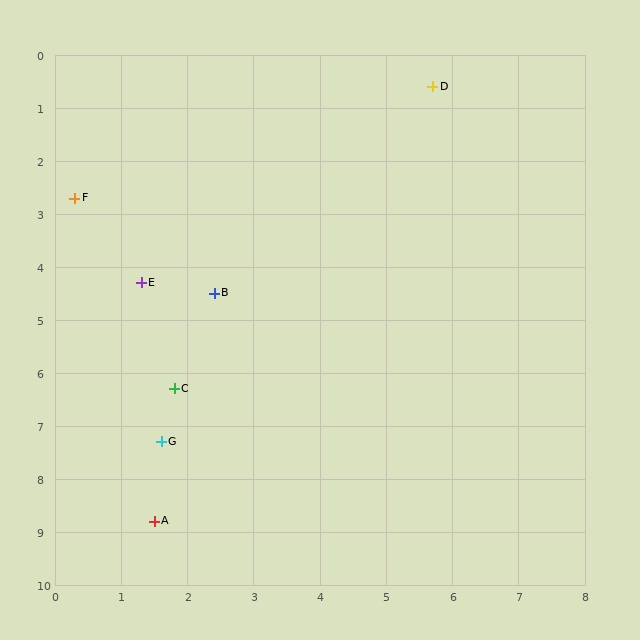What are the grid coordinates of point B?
Point B is at approximately (2.4, 4.5).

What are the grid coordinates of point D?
Point D is at approximately (5.7, 0.6).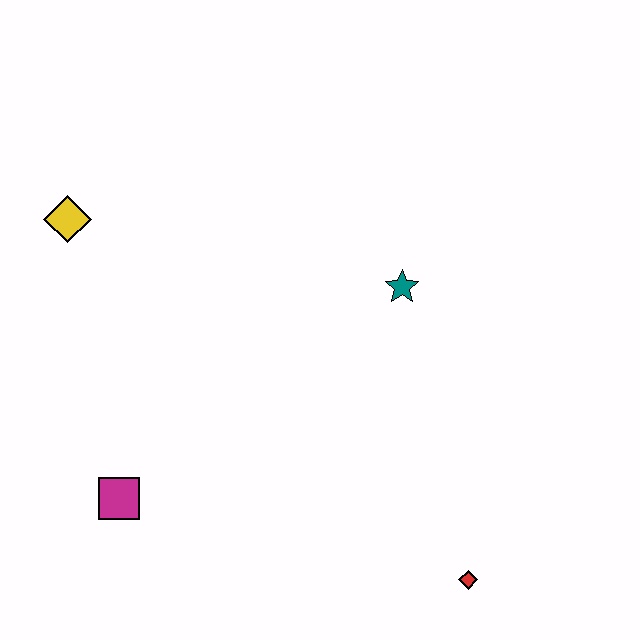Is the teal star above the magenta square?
Yes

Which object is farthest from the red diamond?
The yellow diamond is farthest from the red diamond.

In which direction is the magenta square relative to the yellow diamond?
The magenta square is below the yellow diamond.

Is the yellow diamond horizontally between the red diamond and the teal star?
No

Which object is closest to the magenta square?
The yellow diamond is closest to the magenta square.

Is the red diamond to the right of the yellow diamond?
Yes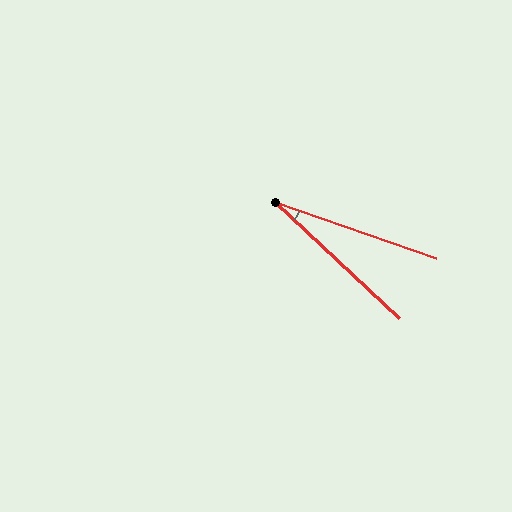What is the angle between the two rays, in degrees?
Approximately 24 degrees.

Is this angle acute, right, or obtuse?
It is acute.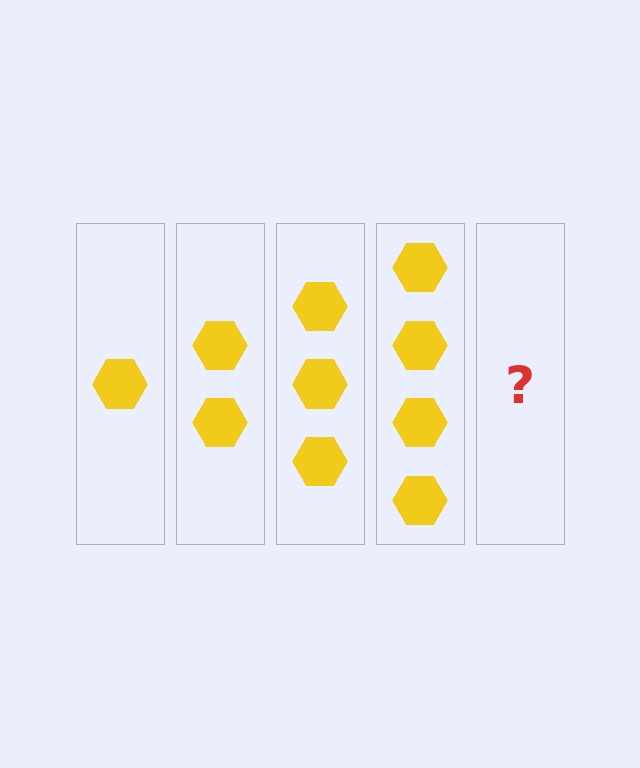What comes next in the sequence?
The next element should be 5 hexagons.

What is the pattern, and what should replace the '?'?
The pattern is that each step adds one more hexagon. The '?' should be 5 hexagons.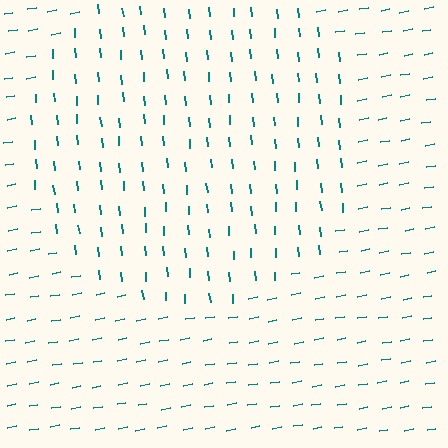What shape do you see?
I see a circle.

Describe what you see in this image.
The image is filled with small teal line segments. A circle region in the image has lines oriented differently from the surrounding lines, creating a visible texture boundary.